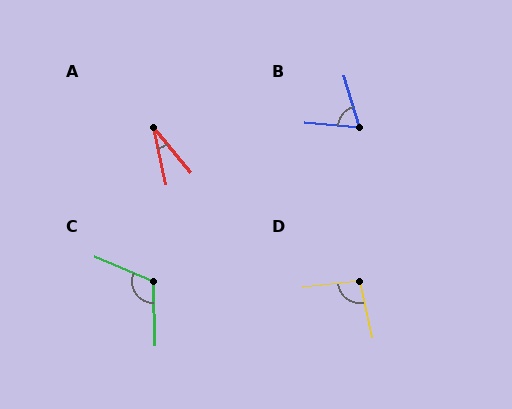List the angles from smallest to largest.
A (27°), B (68°), D (96°), C (114°).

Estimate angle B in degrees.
Approximately 68 degrees.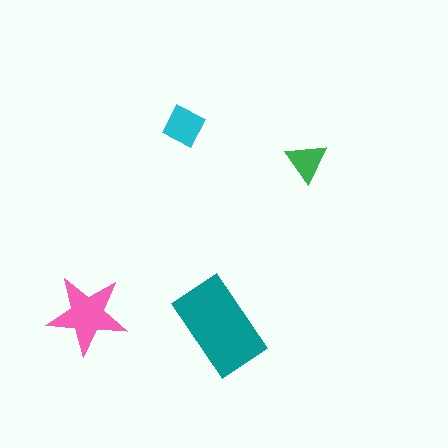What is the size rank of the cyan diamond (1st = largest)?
3rd.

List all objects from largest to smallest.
The teal rectangle, the pink star, the cyan diamond, the green triangle.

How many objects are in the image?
There are 4 objects in the image.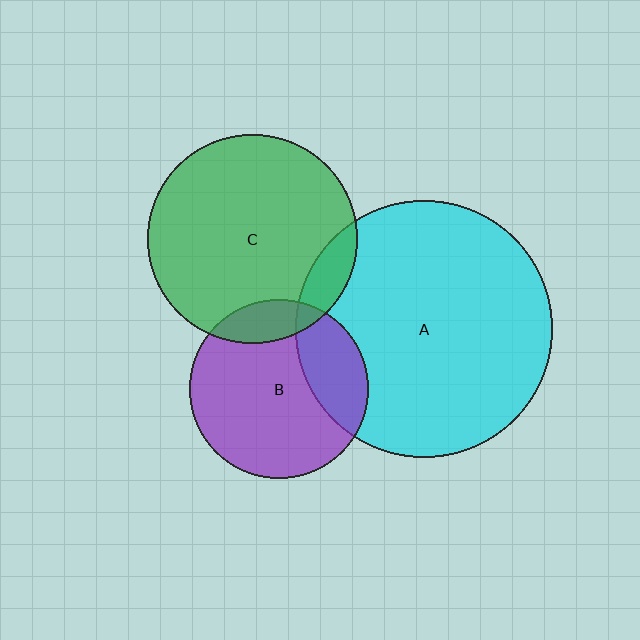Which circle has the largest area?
Circle A (cyan).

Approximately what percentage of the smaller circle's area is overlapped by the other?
Approximately 25%.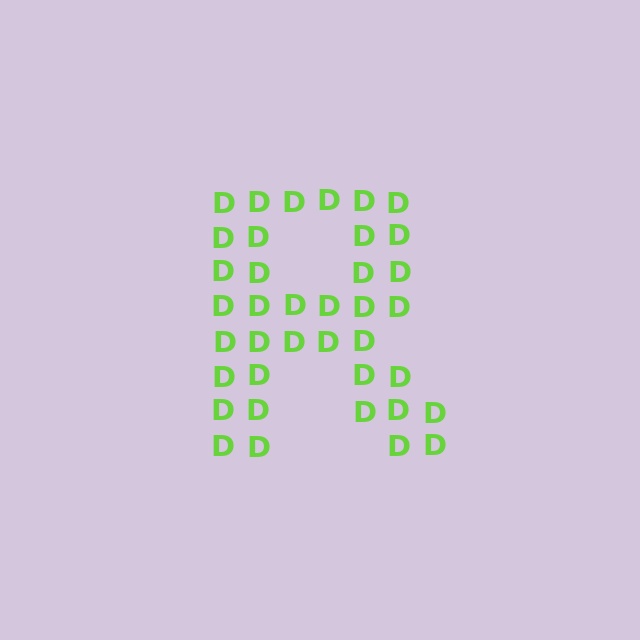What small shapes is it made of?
It is made of small letter D's.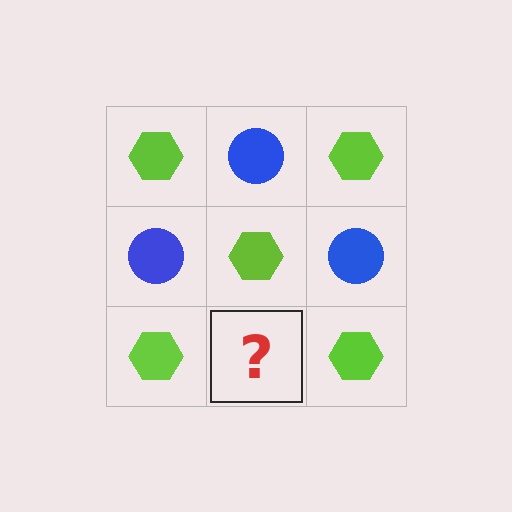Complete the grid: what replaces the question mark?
The question mark should be replaced with a blue circle.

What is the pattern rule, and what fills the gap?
The rule is that it alternates lime hexagon and blue circle in a checkerboard pattern. The gap should be filled with a blue circle.